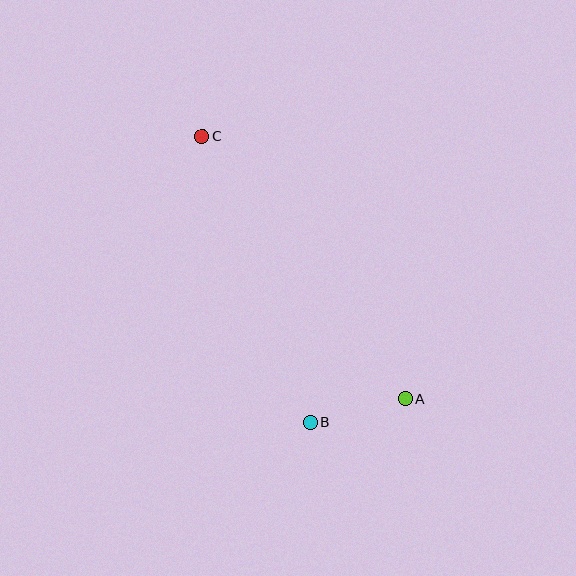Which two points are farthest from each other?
Points A and C are farthest from each other.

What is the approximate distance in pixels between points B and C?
The distance between B and C is approximately 305 pixels.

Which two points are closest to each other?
Points A and B are closest to each other.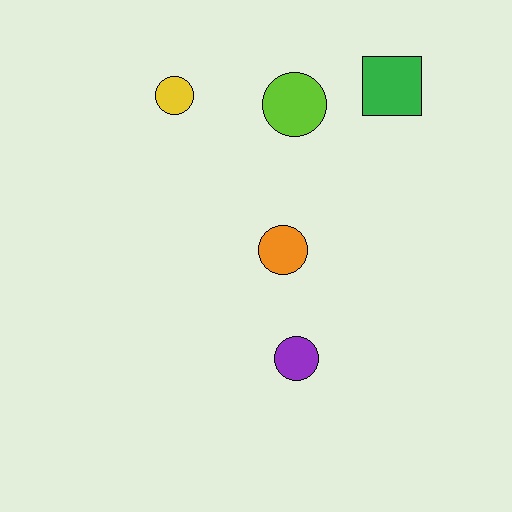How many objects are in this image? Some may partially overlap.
There are 5 objects.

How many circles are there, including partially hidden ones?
There are 4 circles.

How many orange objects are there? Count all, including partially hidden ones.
There is 1 orange object.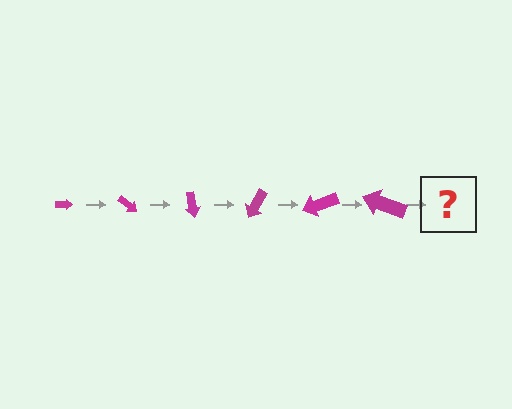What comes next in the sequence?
The next element should be an arrow, larger than the previous one and rotated 240 degrees from the start.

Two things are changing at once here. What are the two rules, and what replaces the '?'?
The two rules are that the arrow grows larger each step and it rotates 40 degrees each step. The '?' should be an arrow, larger than the previous one and rotated 240 degrees from the start.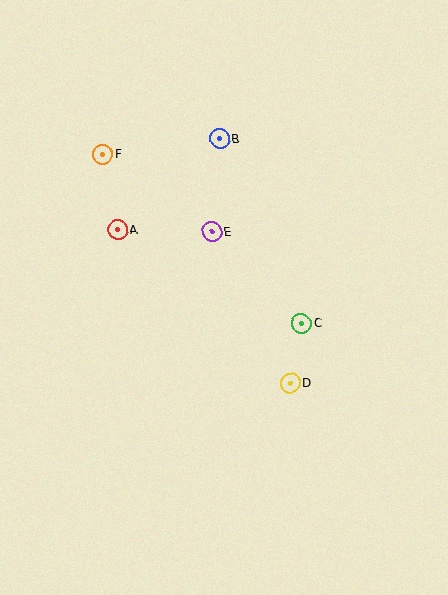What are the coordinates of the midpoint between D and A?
The midpoint between D and A is at (204, 307).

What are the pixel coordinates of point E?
Point E is at (212, 232).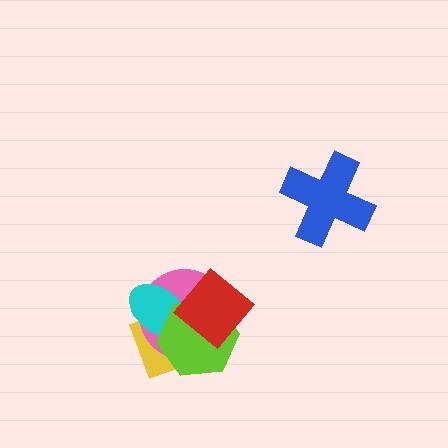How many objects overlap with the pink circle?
4 objects overlap with the pink circle.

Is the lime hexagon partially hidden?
Yes, it is partially covered by another shape.